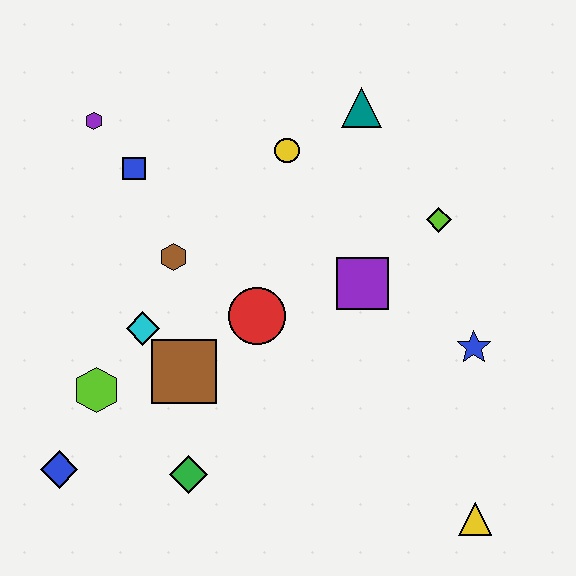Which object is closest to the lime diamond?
The purple square is closest to the lime diamond.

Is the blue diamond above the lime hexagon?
No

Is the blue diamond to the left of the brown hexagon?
Yes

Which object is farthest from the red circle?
The yellow triangle is farthest from the red circle.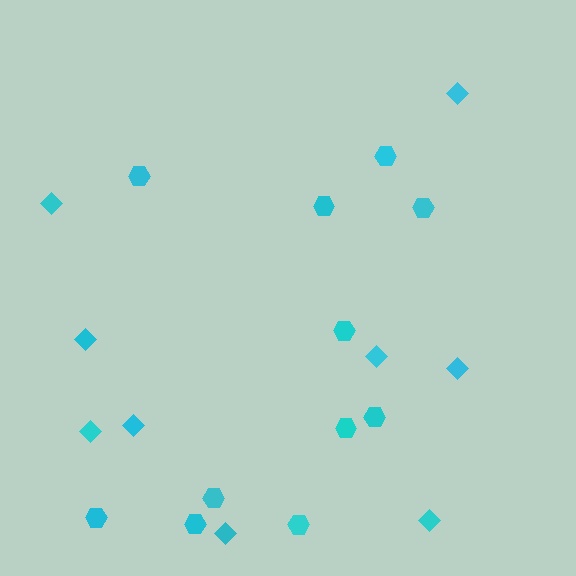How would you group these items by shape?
There are 2 groups: one group of diamonds (9) and one group of hexagons (11).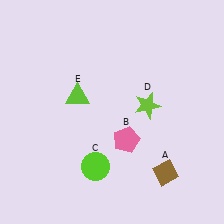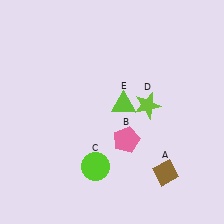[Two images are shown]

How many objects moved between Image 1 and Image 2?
1 object moved between the two images.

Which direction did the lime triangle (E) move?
The lime triangle (E) moved right.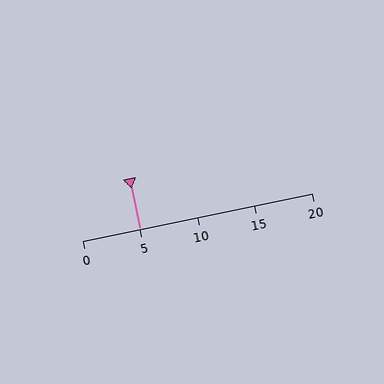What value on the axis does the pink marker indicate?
The marker indicates approximately 5.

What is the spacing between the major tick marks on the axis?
The major ticks are spaced 5 apart.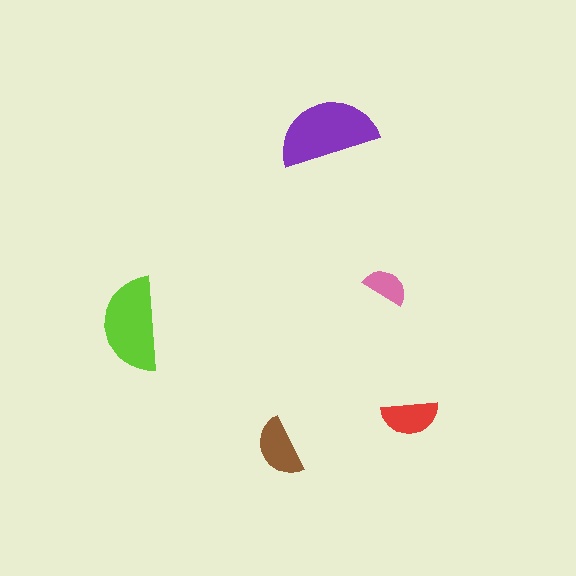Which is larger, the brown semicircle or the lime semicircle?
The lime one.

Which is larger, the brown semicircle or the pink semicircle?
The brown one.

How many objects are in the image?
There are 5 objects in the image.